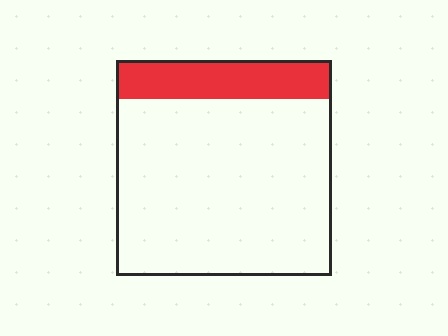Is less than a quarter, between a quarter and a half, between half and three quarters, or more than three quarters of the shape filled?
Less than a quarter.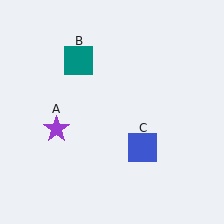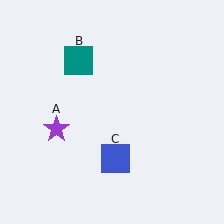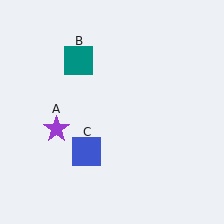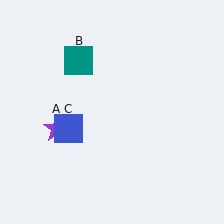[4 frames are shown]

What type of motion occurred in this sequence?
The blue square (object C) rotated clockwise around the center of the scene.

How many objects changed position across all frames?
1 object changed position: blue square (object C).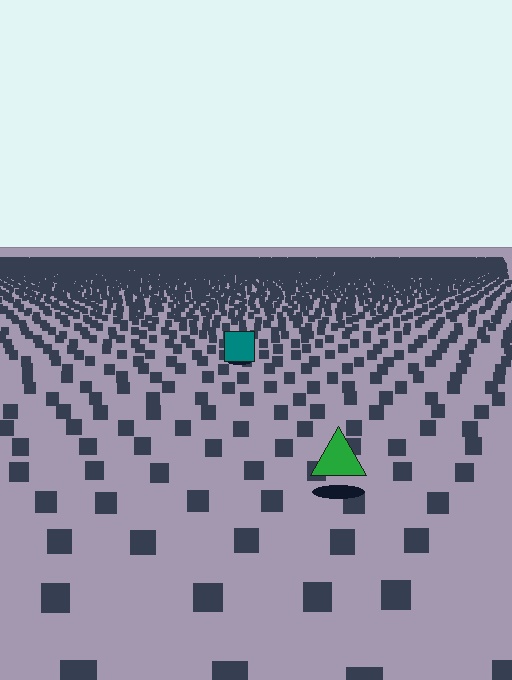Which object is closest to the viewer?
The green triangle is closest. The texture marks near it are larger and more spread out.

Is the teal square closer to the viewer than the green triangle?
No. The green triangle is closer — you can tell from the texture gradient: the ground texture is coarser near it.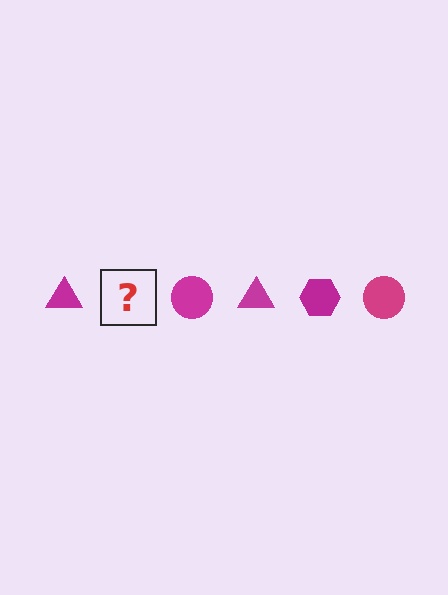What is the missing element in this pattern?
The missing element is a magenta hexagon.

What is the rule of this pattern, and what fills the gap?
The rule is that the pattern cycles through triangle, hexagon, circle shapes in magenta. The gap should be filled with a magenta hexagon.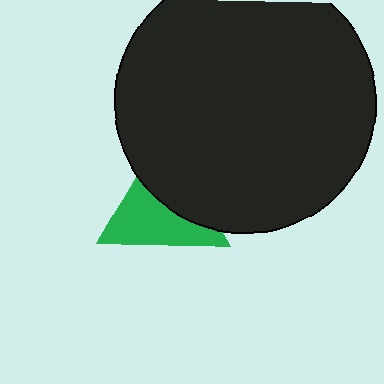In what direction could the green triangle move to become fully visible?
The green triangle could move down. That would shift it out from behind the black circle entirely.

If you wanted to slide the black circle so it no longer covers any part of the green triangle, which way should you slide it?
Slide it up — that is the most direct way to separate the two shapes.